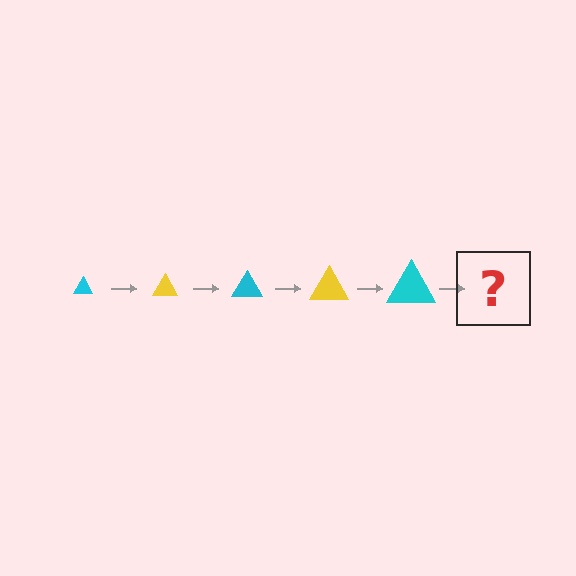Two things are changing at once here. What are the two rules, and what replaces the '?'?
The two rules are that the triangle grows larger each step and the color cycles through cyan and yellow. The '?' should be a yellow triangle, larger than the previous one.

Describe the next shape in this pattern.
It should be a yellow triangle, larger than the previous one.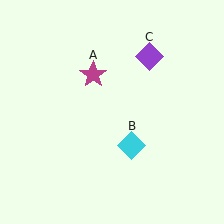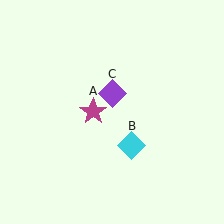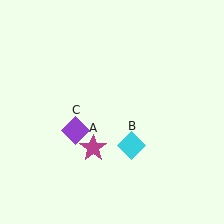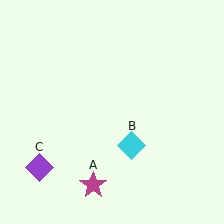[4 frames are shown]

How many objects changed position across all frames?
2 objects changed position: magenta star (object A), purple diamond (object C).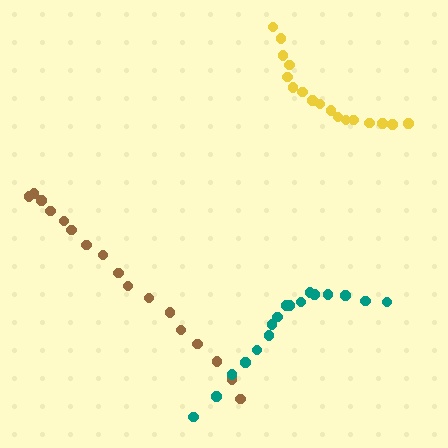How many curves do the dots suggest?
There are 3 distinct paths.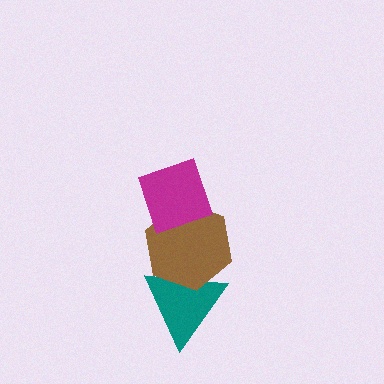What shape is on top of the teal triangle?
The brown hexagon is on top of the teal triangle.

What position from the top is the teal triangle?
The teal triangle is 3rd from the top.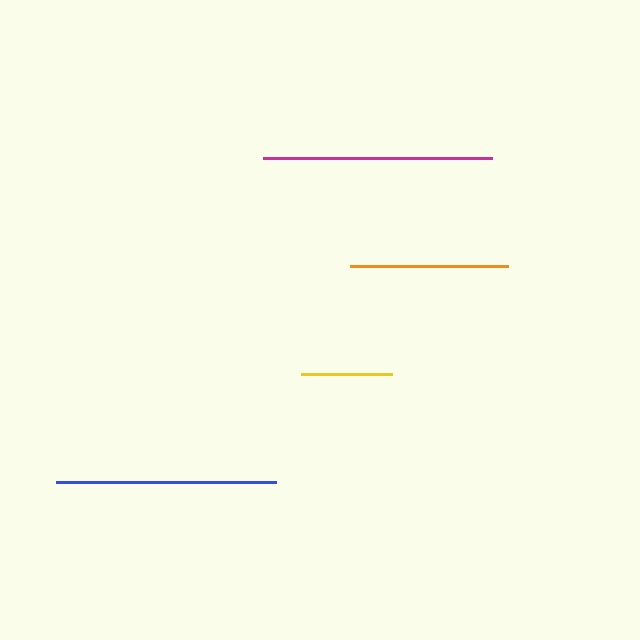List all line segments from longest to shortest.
From longest to shortest: magenta, blue, orange, yellow.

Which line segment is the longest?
The magenta line is the longest at approximately 229 pixels.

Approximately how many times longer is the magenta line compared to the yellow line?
The magenta line is approximately 2.5 times the length of the yellow line.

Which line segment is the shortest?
The yellow line is the shortest at approximately 91 pixels.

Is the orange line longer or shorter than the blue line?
The blue line is longer than the orange line.